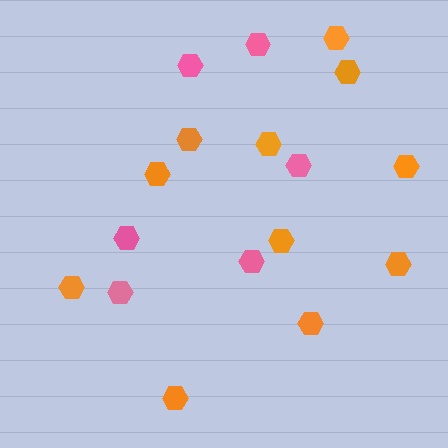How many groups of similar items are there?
There are 2 groups: one group of pink hexagons (6) and one group of orange hexagons (11).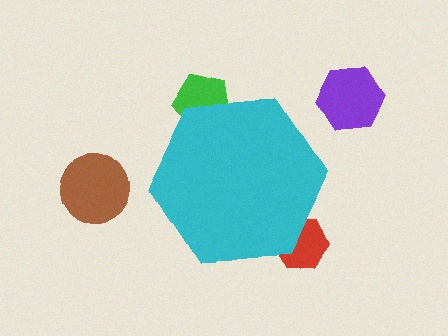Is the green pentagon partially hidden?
Yes, the green pentagon is partially hidden behind the cyan hexagon.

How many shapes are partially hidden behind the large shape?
2 shapes are partially hidden.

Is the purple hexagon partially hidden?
No, the purple hexagon is fully visible.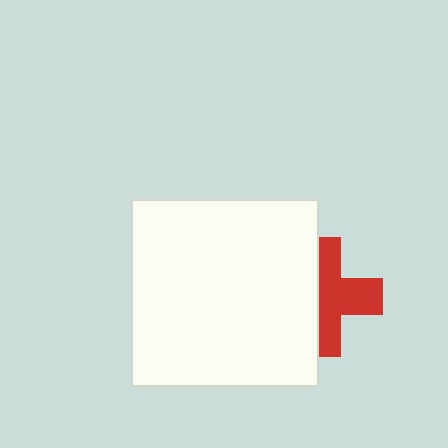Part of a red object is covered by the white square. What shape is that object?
It is a cross.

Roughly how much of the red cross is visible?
About half of it is visible (roughly 55%).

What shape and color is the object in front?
The object in front is a white square.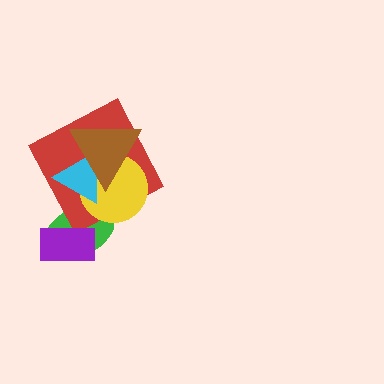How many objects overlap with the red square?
4 objects overlap with the red square.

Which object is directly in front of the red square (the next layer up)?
The yellow circle is directly in front of the red square.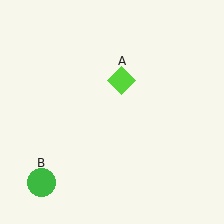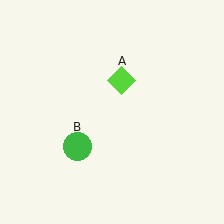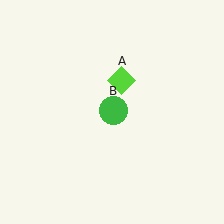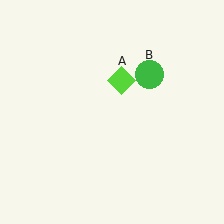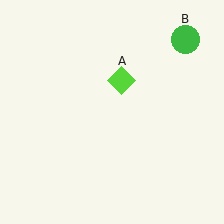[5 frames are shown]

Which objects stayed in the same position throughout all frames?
Lime diamond (object A) remained stationary.